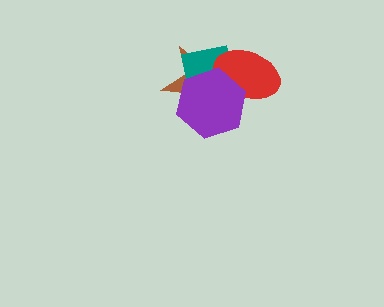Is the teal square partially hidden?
Yes, it is partially covered by another shape.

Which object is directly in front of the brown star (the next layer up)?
The teal square is directly in front of the brown star.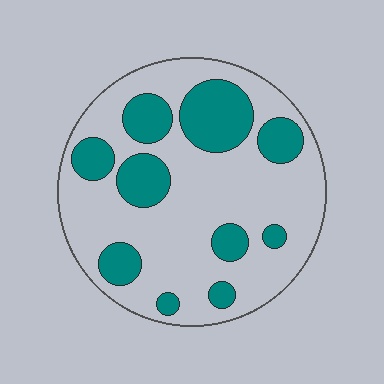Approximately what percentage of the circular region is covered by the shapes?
Approximately 30%.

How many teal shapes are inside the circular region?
10.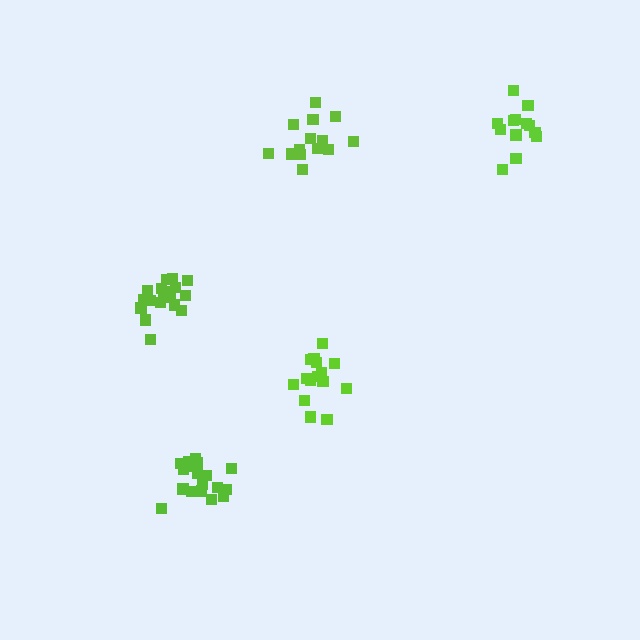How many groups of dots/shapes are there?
There are 5 groups.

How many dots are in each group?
Group 1: 15 dots, Group 2: 18 dots, Group 3: 15 dots, Group 4: 18 dots, Group 5: 13 dots (79 total).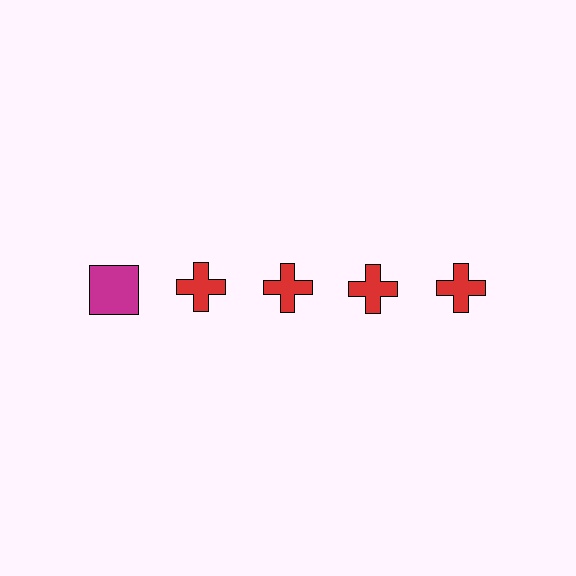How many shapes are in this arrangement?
There are 5 shapes arranged in a grid pattern.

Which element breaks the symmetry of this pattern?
The magenta square in the top row, leftmost column breaks the symmetry. All other shapes are red crosses.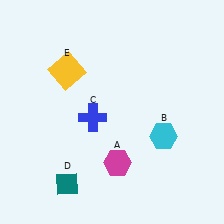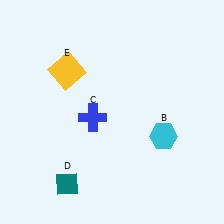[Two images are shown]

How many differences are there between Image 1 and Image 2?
There is 1 difference between the two images.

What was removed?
The magenta hexagon (A) was removed in Image 2.